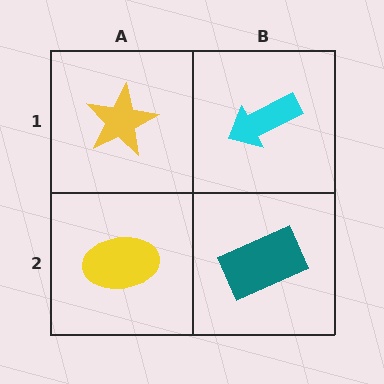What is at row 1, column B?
A cyan arrow.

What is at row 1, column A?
A yellow star.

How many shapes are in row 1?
2 shapes.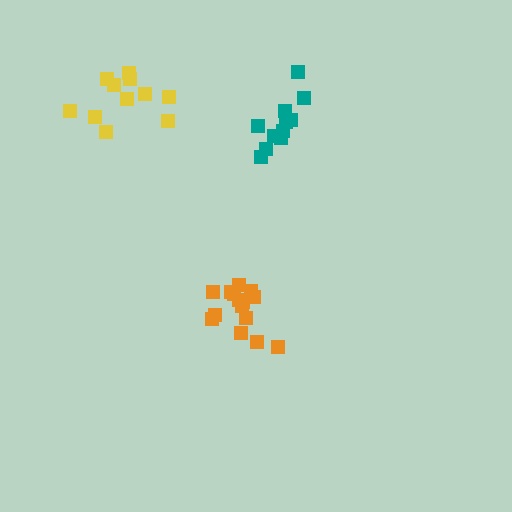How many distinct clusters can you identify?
There are 3 distinct clusters.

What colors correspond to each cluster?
The clusters are colored: teal, orange, yellow.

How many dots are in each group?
Group 1: 11 dots, Group 2: 15 dots, Group 3: 11 dots (37 total).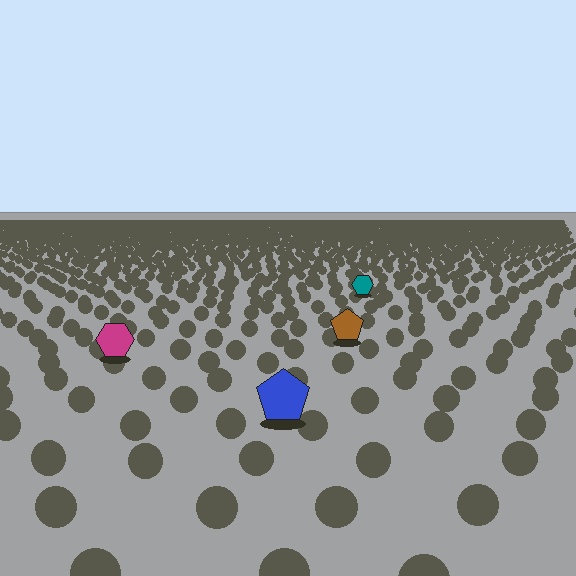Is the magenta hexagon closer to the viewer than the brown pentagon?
Yes. The magenta hexagon is closer — you can tell from the texture gradient: the ground texture is coarser near it.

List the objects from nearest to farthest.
From nearest to farthest: the blue pentagon, the magenta hexagon, the brown pentagon, the teal hexagon.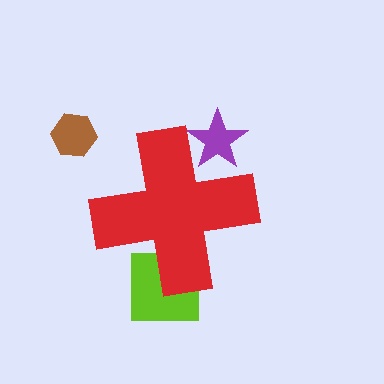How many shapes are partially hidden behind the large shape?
2 shapes are partially hidden.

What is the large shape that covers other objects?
A red cross.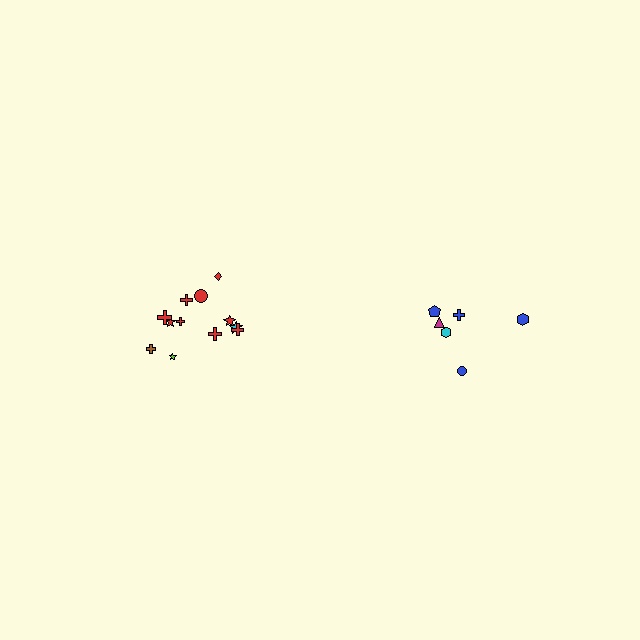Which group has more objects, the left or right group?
The left group.